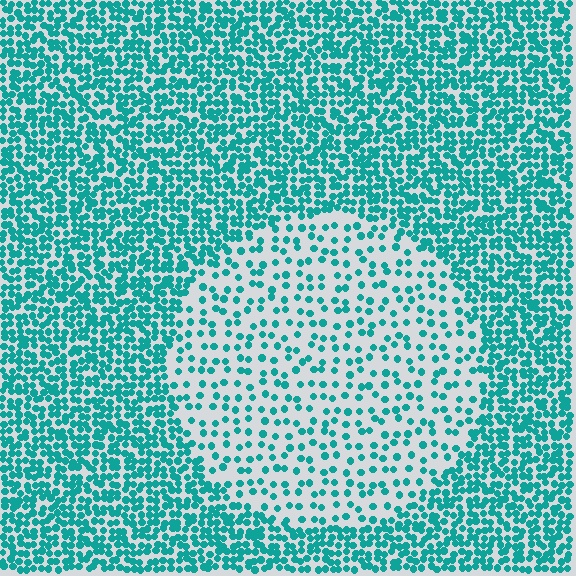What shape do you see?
I see a circle.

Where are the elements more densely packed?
The elements are more densely packed outside the circle boundary.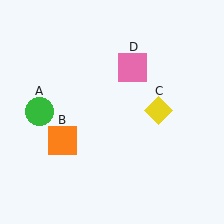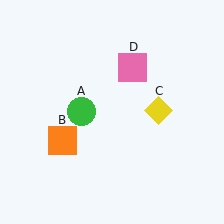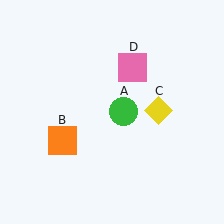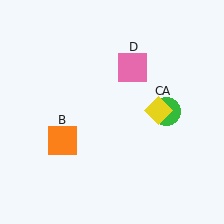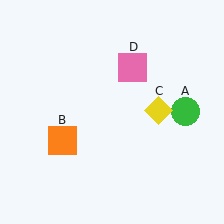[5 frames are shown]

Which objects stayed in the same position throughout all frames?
Orange square (object B) and yellow diamond (object C) and pink square (object D) remained stationary.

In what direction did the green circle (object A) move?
The green circle (object A) moved right.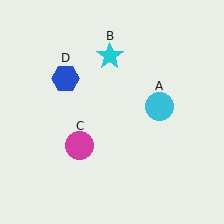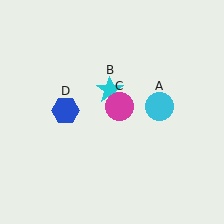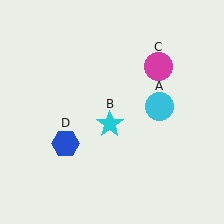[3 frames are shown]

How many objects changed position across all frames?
3 objects changed position: cyan star (object B), magenta circle (object C), blue hexagon (object D).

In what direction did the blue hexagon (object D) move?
The blue hexagon (object D) moved down.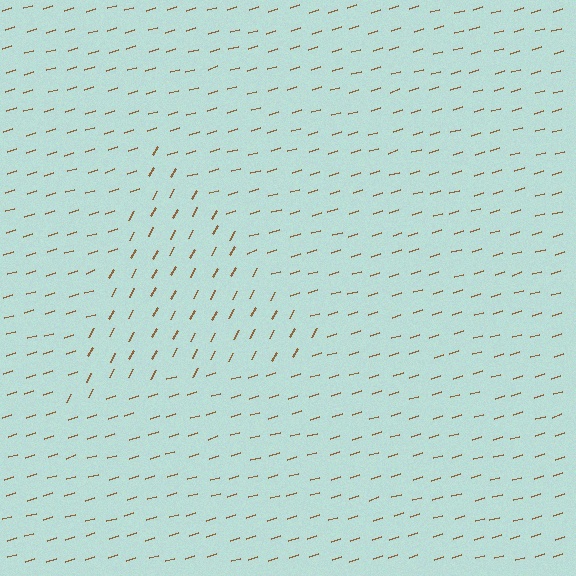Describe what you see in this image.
The image is filled with small brown line segments. A triangle region in the image has lines oriented differently from the surrounding lines, creating a visible texture boundary.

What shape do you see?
I see a triangle.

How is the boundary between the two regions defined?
The boundary is defined purely by a change in line orientation (approximately 45 degrees difference). All lines are the same color and thickness.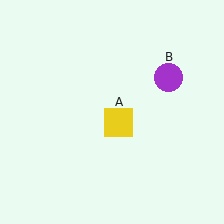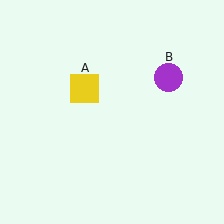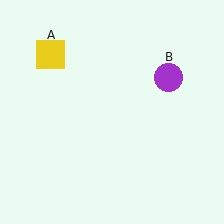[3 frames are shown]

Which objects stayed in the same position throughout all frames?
Purple circle (object B) remained stationary.